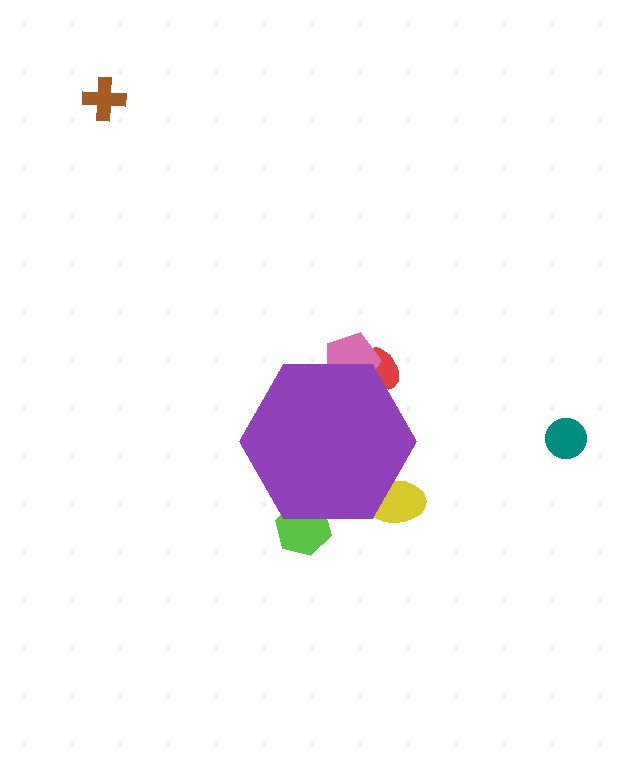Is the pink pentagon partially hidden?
Yes, the pink pentagon is partially hidden behind the purple hexagon.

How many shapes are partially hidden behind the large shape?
4 shapes are partially hidden.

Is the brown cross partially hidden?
No, the brown cross is fully visible.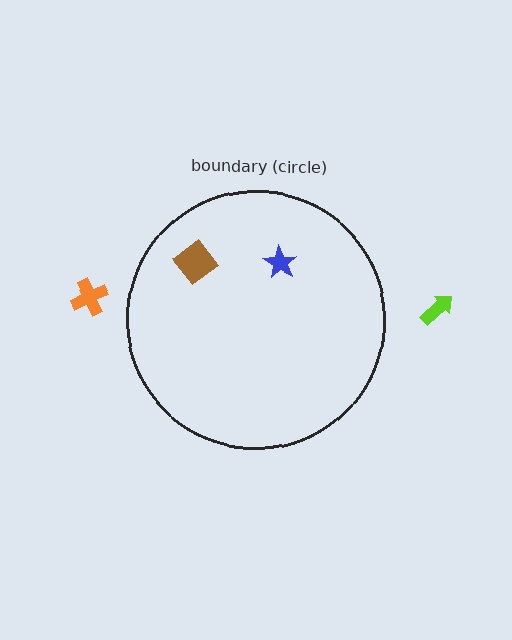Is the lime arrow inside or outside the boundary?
Outside.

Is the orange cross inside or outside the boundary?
Outside.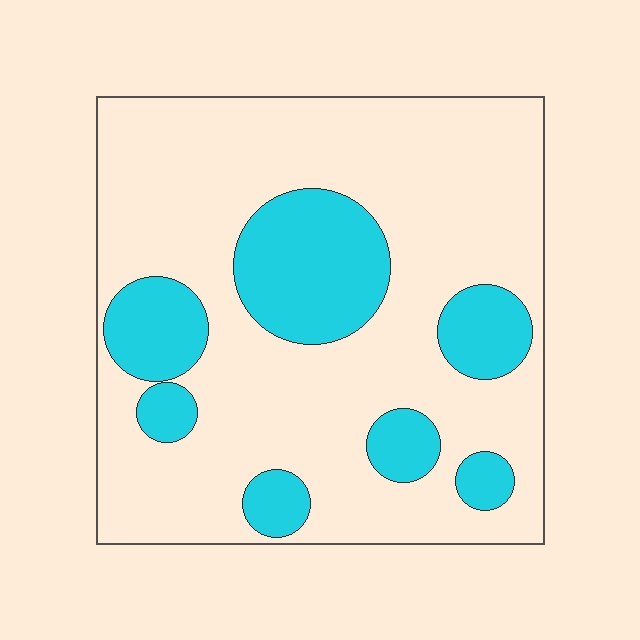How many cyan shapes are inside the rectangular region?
7.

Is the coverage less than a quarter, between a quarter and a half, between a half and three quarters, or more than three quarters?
Less than a quarter.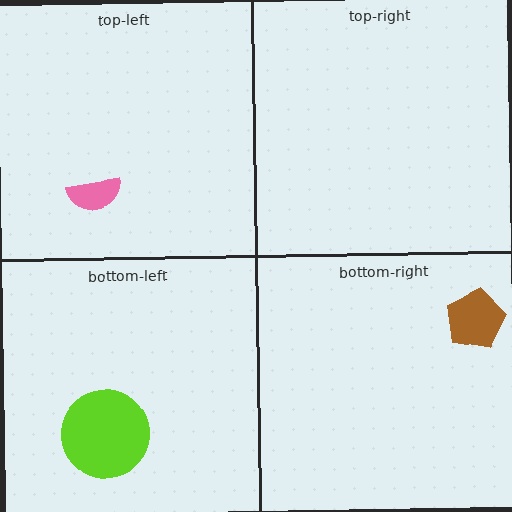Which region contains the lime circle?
The bottom-left region.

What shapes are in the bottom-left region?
The magenta diamond, the lime circle.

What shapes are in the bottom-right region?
The brown pentagon.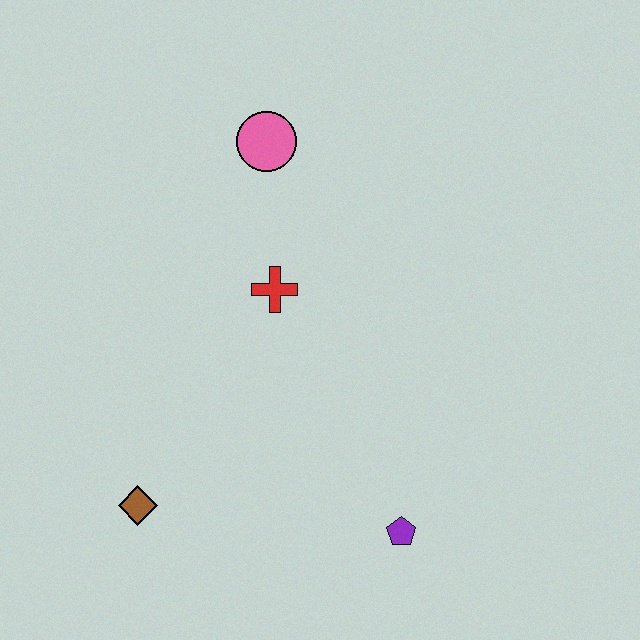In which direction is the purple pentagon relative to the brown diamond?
The purple pentagon is to the right of the brown diamond.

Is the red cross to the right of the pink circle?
Yes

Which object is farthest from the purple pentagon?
The pink circle is farthest from the purple pentagon.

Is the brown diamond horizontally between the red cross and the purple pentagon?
No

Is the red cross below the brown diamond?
No